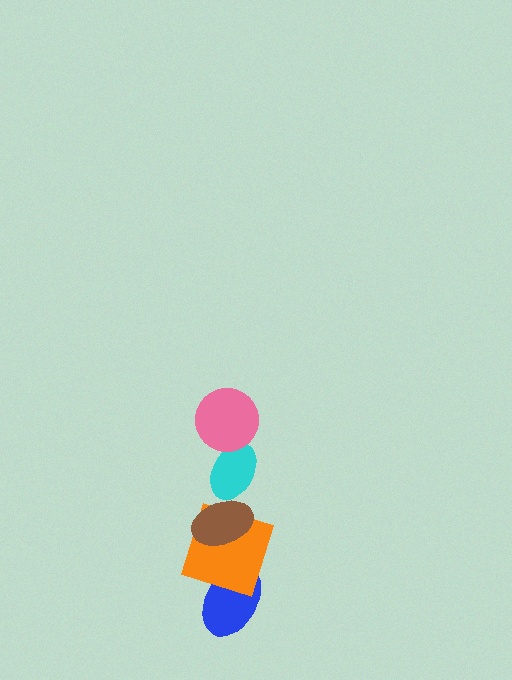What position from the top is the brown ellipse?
The brown ellipse is 3rd from the top.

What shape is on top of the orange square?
The brown ellipse is on top of the orange square.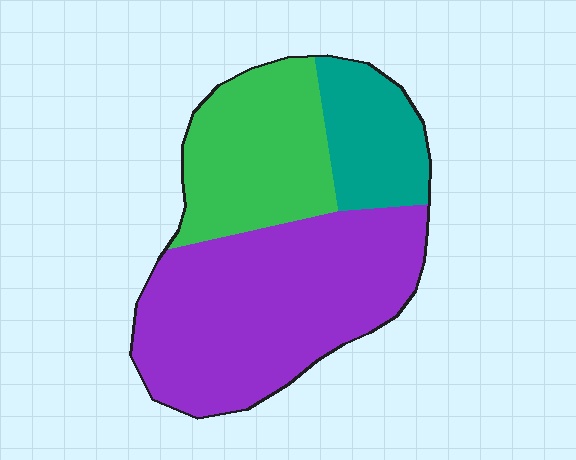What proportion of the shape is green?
Green takes up between a quarter and a half of the shape.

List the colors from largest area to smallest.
From largest to smallest: purple, green, teal.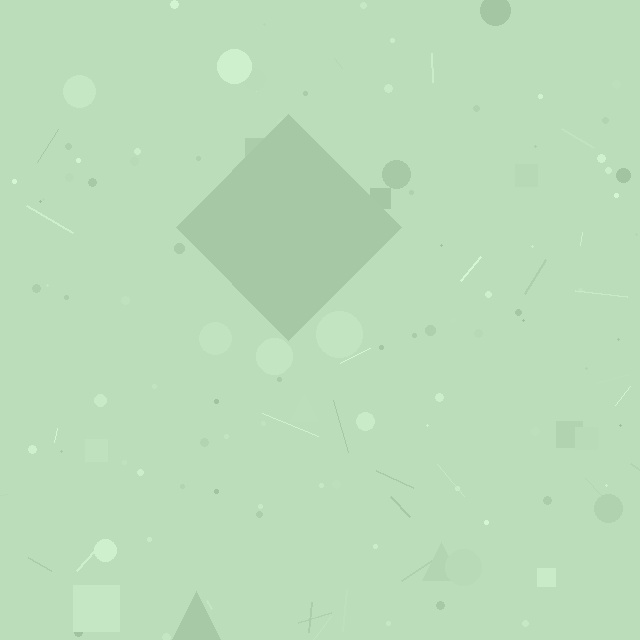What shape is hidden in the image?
A diamond is hidden in the image.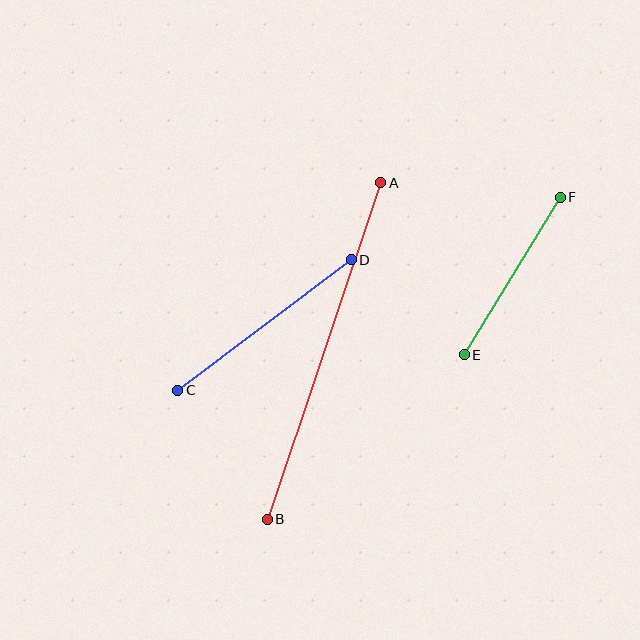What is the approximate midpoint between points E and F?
The midpoint is at approximately (512, 276) pixels.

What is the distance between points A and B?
The distance is approximately 355 pixels.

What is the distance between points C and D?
The distance is approximately 217 pixels.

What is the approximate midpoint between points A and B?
The midpoint is at approximately (324, 351) pixels.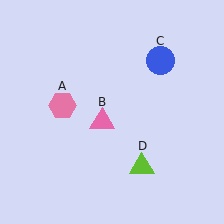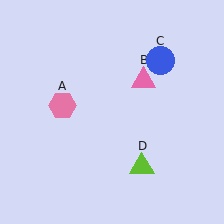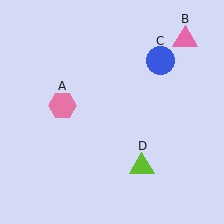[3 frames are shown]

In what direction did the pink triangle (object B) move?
The pink triangle (object B) moved up and to the right.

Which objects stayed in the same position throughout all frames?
Pink hexagon (object A) and blue circle (object C) and lime triangle (object D) remained stationary.